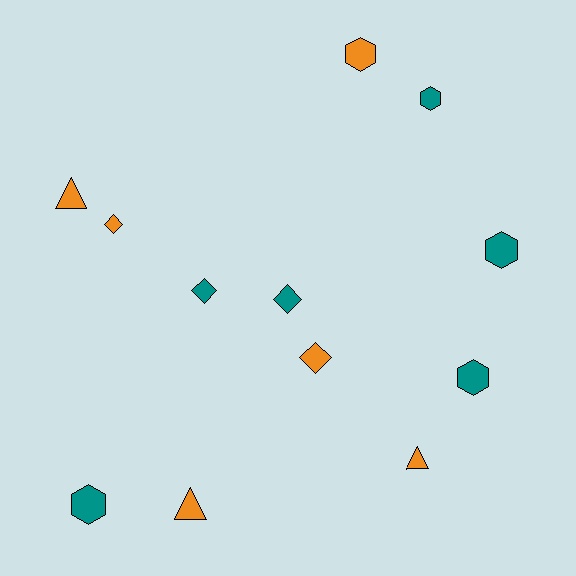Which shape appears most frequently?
Hexagon, with 5 objects.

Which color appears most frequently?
Teal, with 6 objects.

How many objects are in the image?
There are 12 objects.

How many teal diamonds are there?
There are 2 teal diamonds.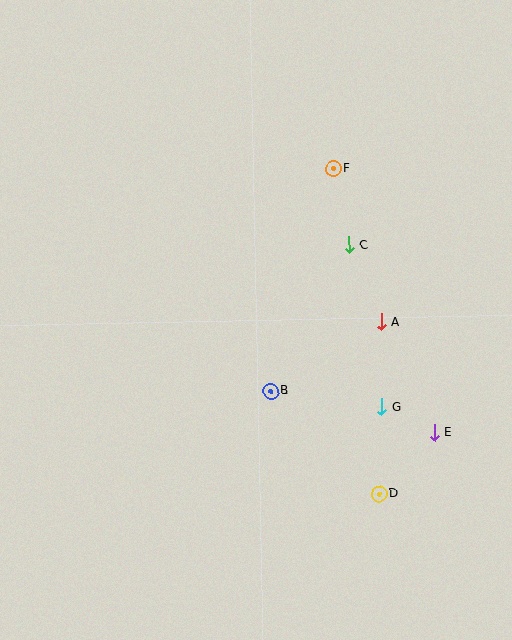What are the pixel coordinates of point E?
Point E is at (435, 433).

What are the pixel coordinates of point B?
Point B is at (271, 391).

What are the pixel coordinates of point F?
Point F is at (333, 169).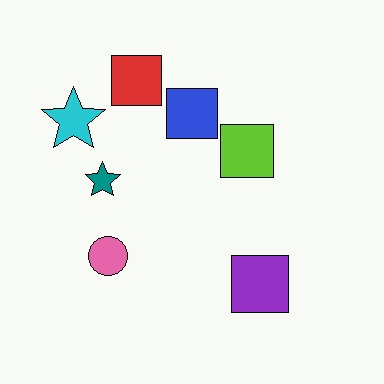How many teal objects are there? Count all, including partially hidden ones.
There is 1 teal object.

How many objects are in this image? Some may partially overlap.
There are 7 objects.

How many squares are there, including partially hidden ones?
There are 4 squares.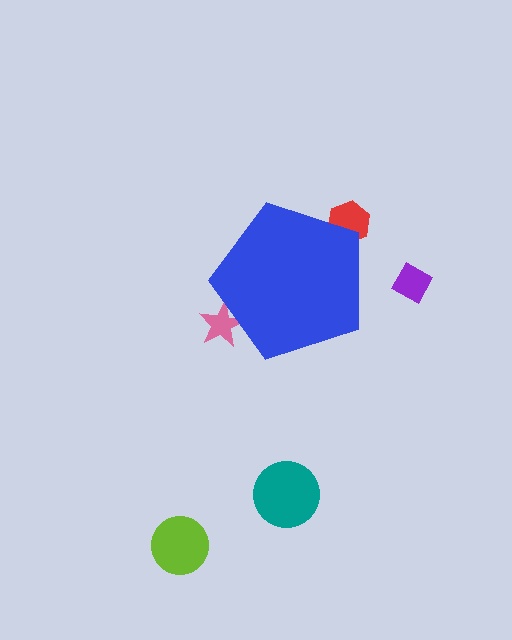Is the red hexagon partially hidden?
Yes, the red hexagon is partially hidden behind the blue pentagon.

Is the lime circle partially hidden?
No, the lime circle is fully visible.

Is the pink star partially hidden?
Yes, the pink star is partially hidden behind the blue pentagon.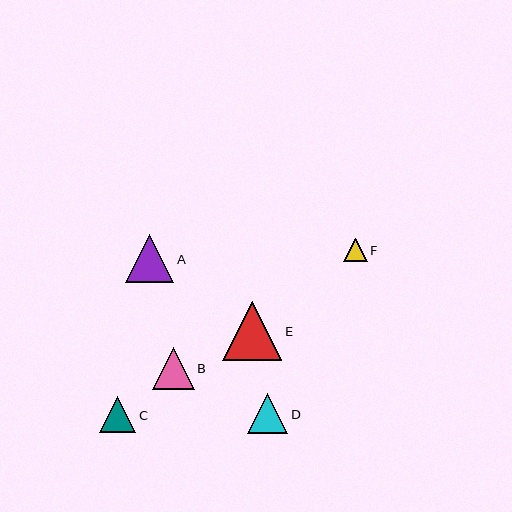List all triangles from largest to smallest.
From largest to smallest: E, A, B, D, C, F.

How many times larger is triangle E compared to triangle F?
Triangle E is approximately 2.5 times the size of triangle F.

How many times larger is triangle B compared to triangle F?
Triangle B is approximately 1.8 times the size of triangle F.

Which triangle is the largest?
Triangle E is the largest with a size of approximately 59 pixels.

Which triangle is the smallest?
Triangle F is the smallest with a size of approximately 23 pixels.